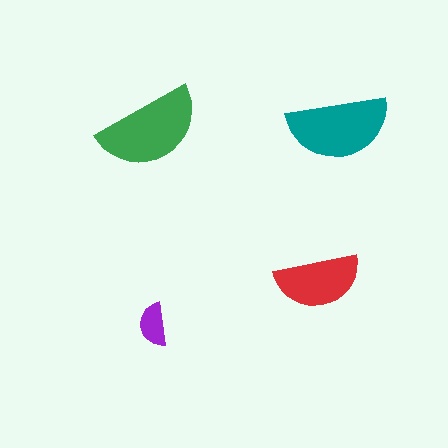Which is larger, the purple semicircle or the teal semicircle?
The teal one.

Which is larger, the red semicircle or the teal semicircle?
The teal one.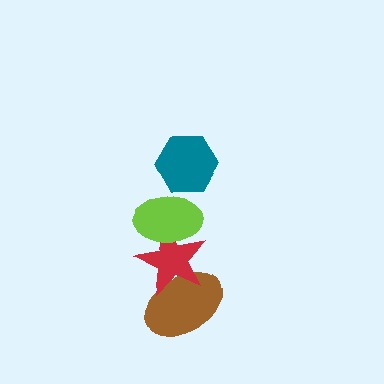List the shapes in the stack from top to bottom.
From top to bottom: the teal hexagon, the lime ellipse, the red star, the brown ellipse.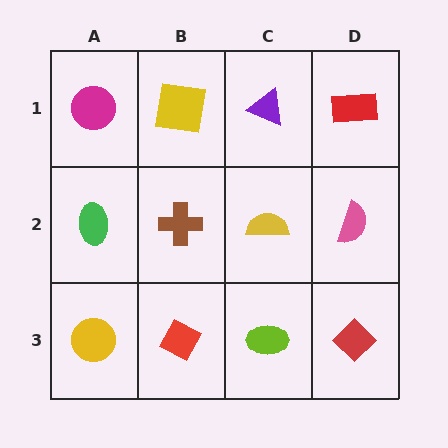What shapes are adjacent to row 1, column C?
A yellow semicircle (row 2, column C), a yellow square (row 1, column B), a red rectangle (row 1, column D).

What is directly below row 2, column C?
A lime ellipse.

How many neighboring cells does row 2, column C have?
4.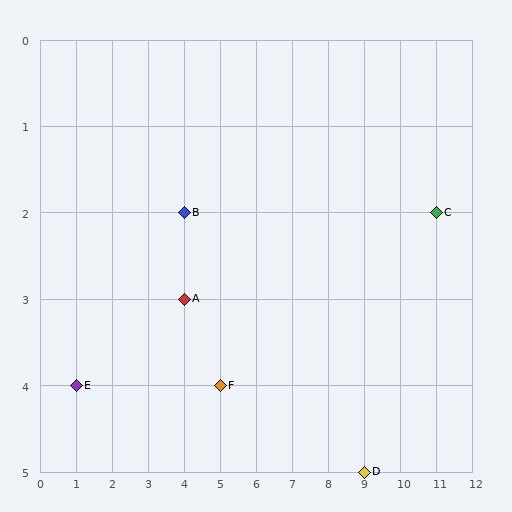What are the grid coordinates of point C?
Point C is at grid coordinates (11, 2).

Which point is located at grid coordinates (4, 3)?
Point A is at (4, 3).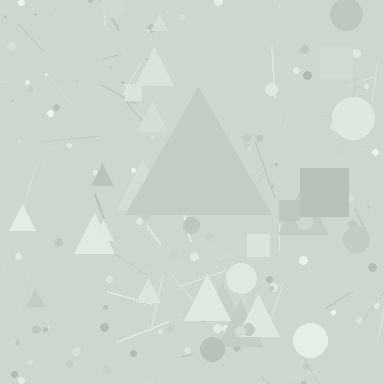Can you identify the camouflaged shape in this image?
The camouflaged shape is a triangle.